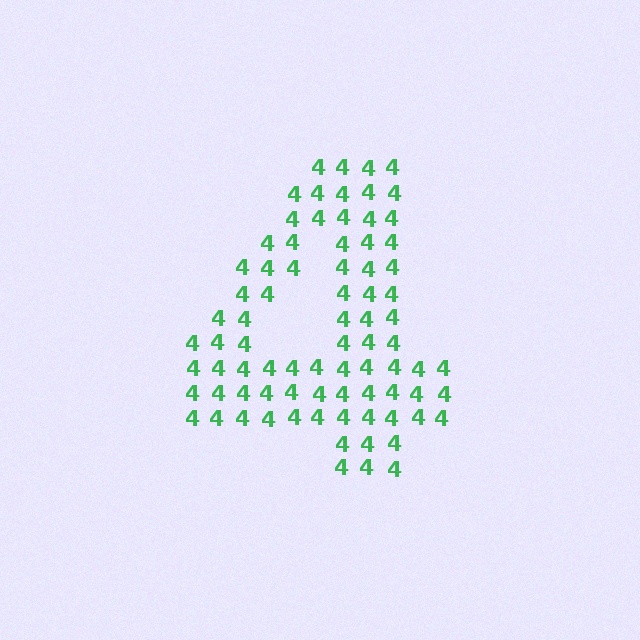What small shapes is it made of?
It is made of small digit 4's.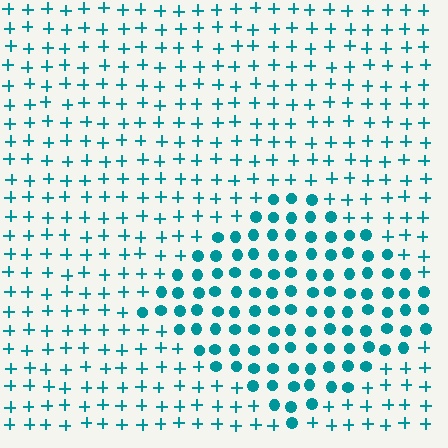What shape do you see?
I see a diamond.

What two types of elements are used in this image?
The image uses circles inside the diamond region and plus signs outside it.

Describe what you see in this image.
The image is filled with small teal elements arranged in a uniform grid. A diamond-shaped region contains circles, while the surrounding area contains plus signs. The boundary is defined purely by the change in element shape.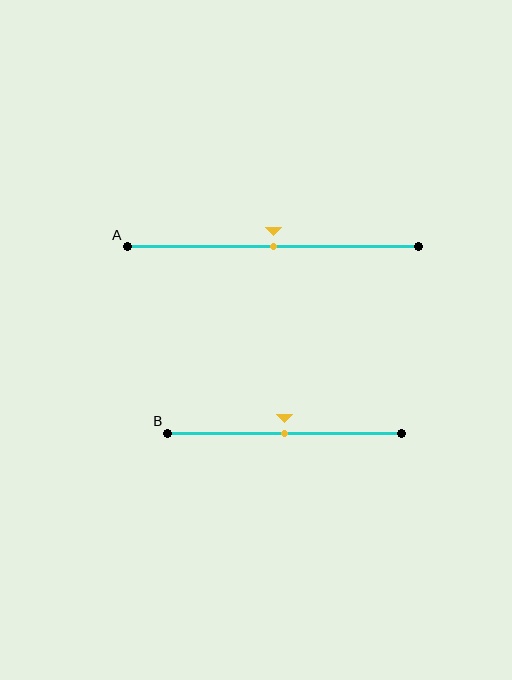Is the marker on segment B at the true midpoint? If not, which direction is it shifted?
Yes, the marker on segment B is at the true midpoint.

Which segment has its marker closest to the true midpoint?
Segment A has its marker closest to the true midpoint.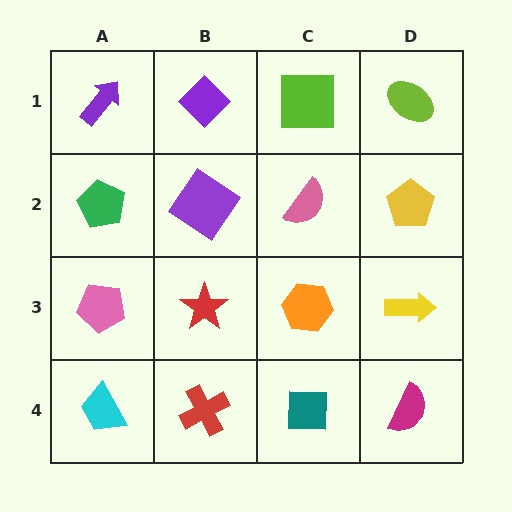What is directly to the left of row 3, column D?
An orange hexagon.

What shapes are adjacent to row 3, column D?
A yellow pentagon (row 2, column D), a magenta semicircle (row 4, column D), an orange hexagon (row 3, column C).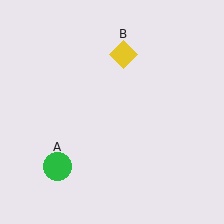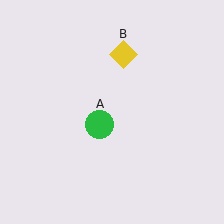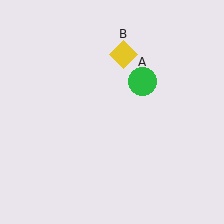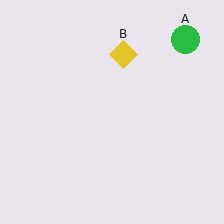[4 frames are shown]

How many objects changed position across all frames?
1 object changed position: green circle (object A).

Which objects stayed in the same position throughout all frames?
Yellow diamond (object B) remained stationary.